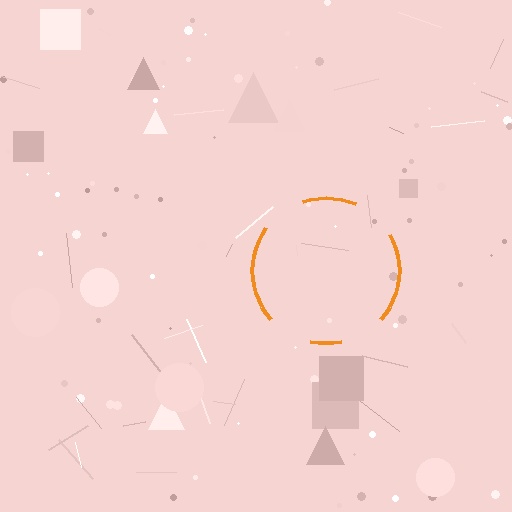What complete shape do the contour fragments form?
The contour fragments form a circle.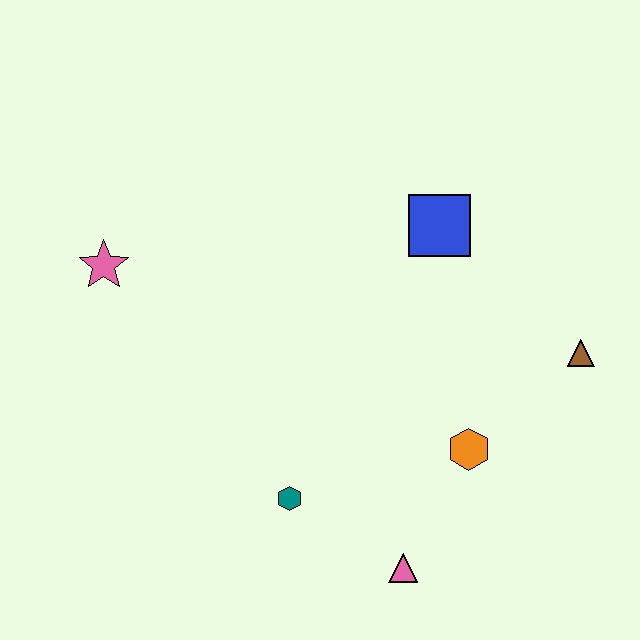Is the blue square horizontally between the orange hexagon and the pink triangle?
Yes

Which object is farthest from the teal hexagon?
The brown triangle is farthest from the teal hexagon.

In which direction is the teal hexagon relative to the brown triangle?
The teal hexagon is to the left of the brown triangle.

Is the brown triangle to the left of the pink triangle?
No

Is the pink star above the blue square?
No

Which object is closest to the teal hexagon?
The pink triangle is closest to the teal hexagon.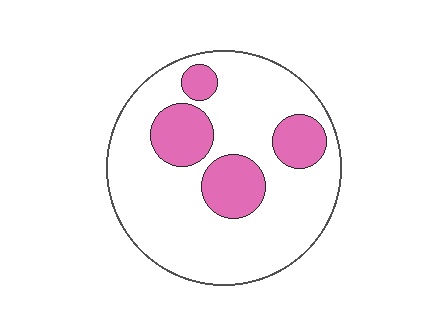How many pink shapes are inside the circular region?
4.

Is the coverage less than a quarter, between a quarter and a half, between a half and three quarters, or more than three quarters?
Less than a quarter.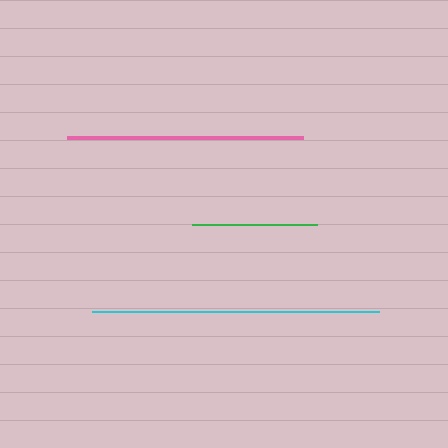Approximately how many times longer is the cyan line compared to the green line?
The cyan line is approximately 2.3 times the length of the green line.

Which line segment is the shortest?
The green line is the shortest at approximately 125 pixels.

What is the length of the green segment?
The green segment is approximately 125 pixels long.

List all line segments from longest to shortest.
From longest to shortest: cyan, pink, green.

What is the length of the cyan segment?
The cyan segment is approximately 288 pixels long.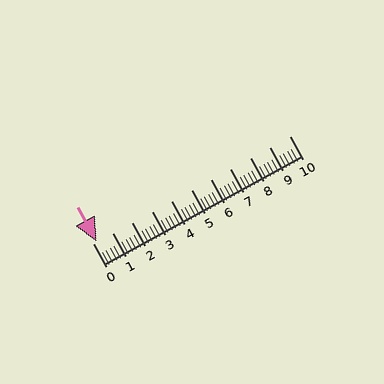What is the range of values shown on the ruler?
The ruler shows values from 0 to 10.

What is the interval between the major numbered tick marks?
The major tick marks are spaced 1 units apart.